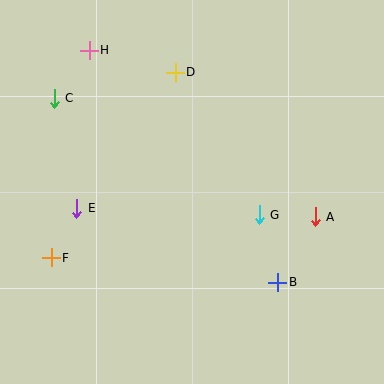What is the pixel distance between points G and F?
The distance between G and F is 212 pixels.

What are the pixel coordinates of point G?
Point G is at (259, 215).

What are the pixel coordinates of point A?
Point A is at (315, 217).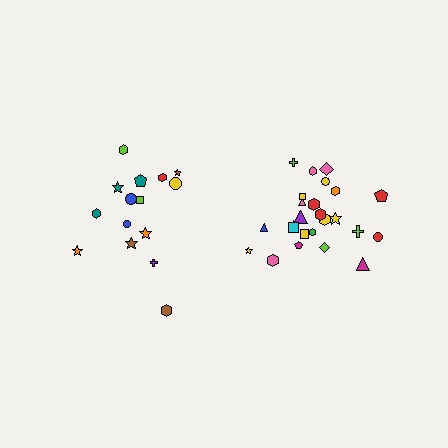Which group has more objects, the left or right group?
The right group.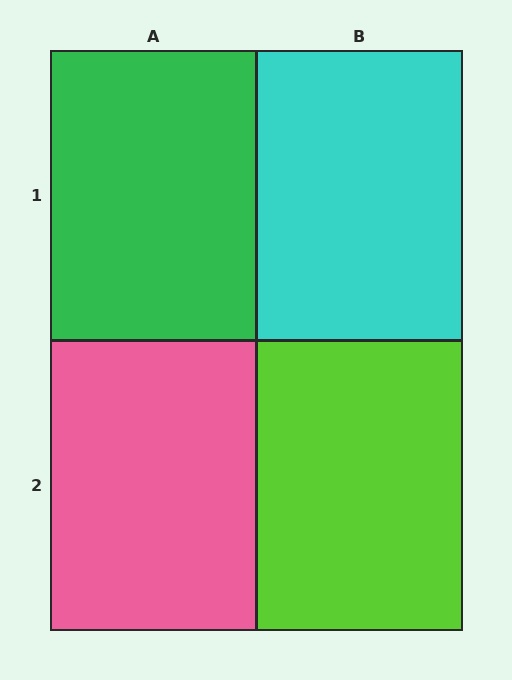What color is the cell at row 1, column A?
Green.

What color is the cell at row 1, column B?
Cyan.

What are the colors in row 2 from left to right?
Pink, lime.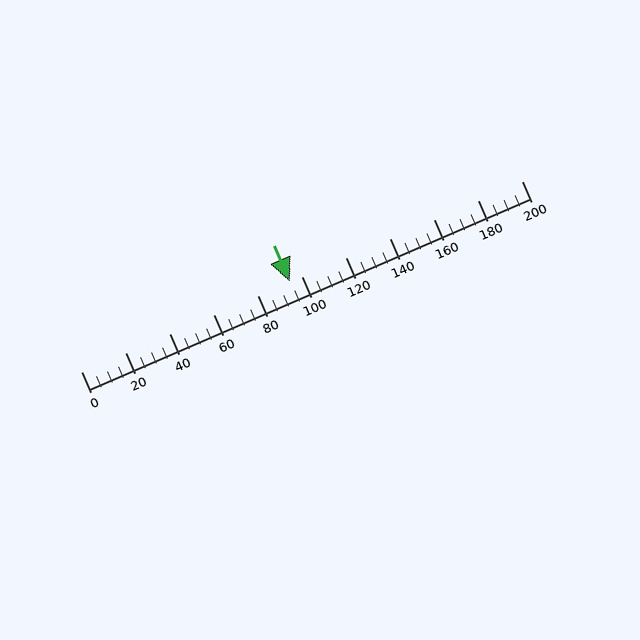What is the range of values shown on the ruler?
The ruler shows values from 0 to 200.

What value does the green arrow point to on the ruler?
The green arrow points to approximately 95.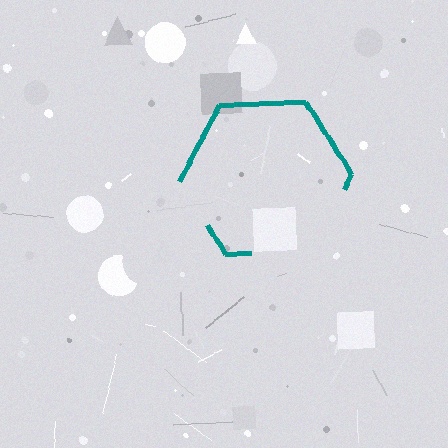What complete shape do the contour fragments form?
The contour fragments form a hexagon.